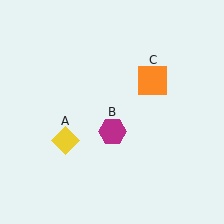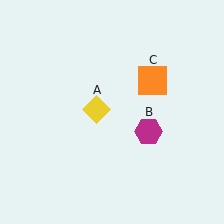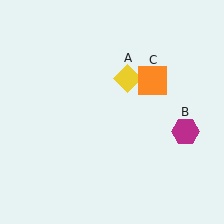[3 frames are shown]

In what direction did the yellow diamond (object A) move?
The yellow diamond (object A) moved up and to the right.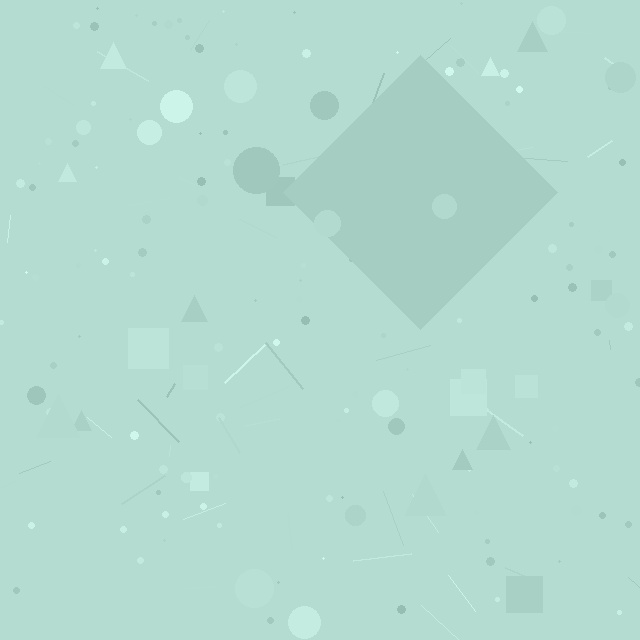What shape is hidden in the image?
A diamond is hidden in the image.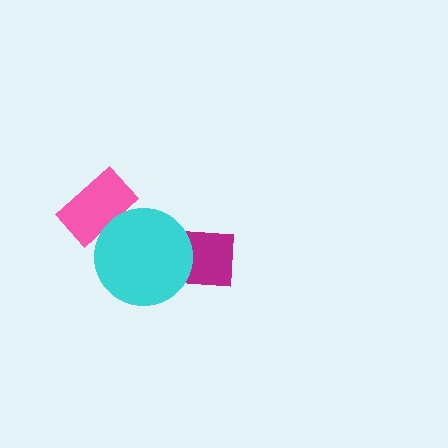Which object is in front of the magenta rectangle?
The cyan circle is in front of the magenta rectangle.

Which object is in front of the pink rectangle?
The cyan circle is in front of the pink rectangle.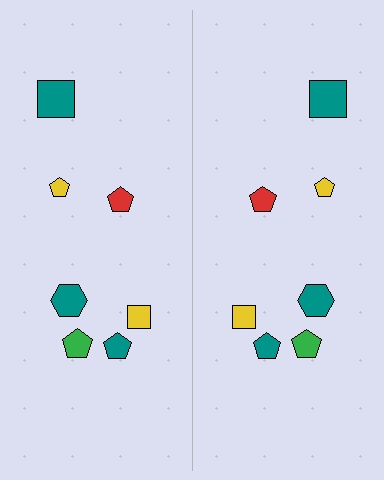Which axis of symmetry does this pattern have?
The pattern has a vertical axis of symmetry running through the center of the image.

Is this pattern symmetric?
Yes, this pattern has bilateral (reflection) symmetry.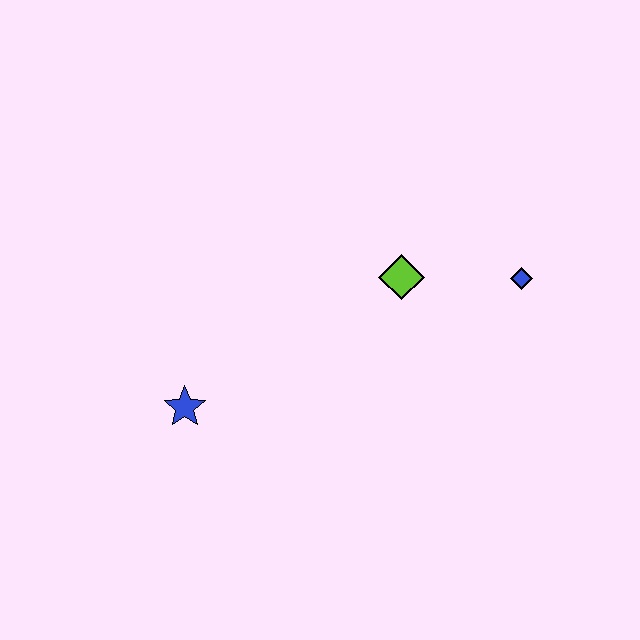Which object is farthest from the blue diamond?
The blue star is farthest from the blue diamond.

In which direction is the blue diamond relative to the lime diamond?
The blue diamond is to the right of the lime diamond.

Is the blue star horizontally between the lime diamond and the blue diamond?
No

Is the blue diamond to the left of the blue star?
No